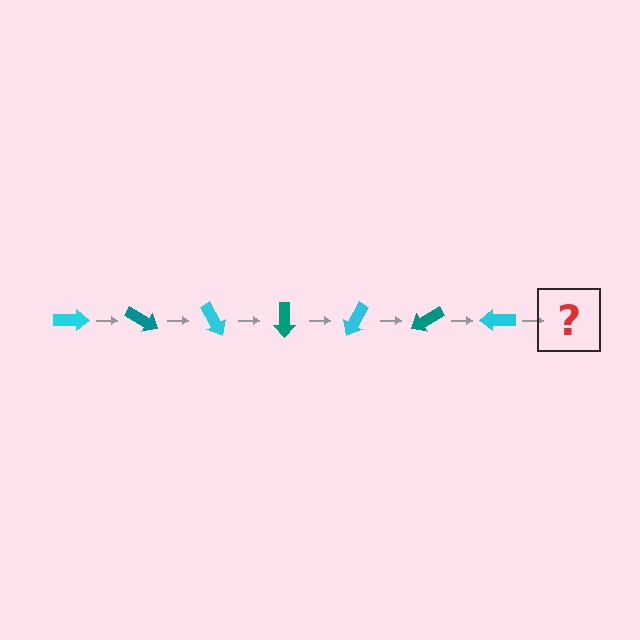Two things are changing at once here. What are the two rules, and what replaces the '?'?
The two rules are that it rotates 30 degrees each step and the color cycles through cyan and teal. The '?' should be a teal arrow, rotated 210 degrees from the start.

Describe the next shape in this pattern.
It should be a teal arrow, rotated 210 degrees from the start.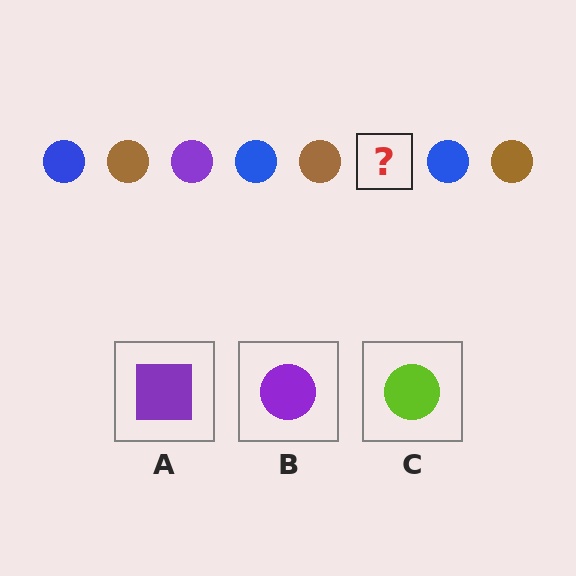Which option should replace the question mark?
Option B.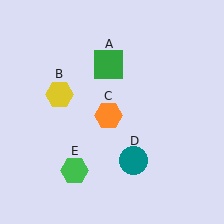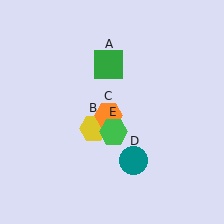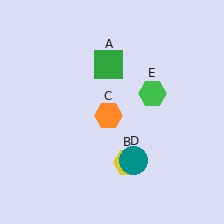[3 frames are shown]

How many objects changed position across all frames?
2 objects changed position: yellow hexagon (object B), green hexagon (object E).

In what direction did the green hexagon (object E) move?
The green hexagon (object E) moved up and to the right.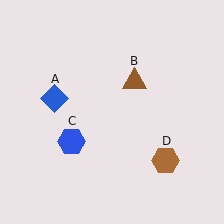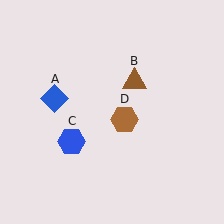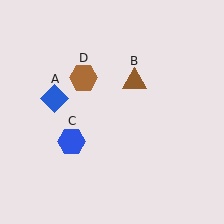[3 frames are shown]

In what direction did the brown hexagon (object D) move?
The brown hexagon (object D) moved up and to the left.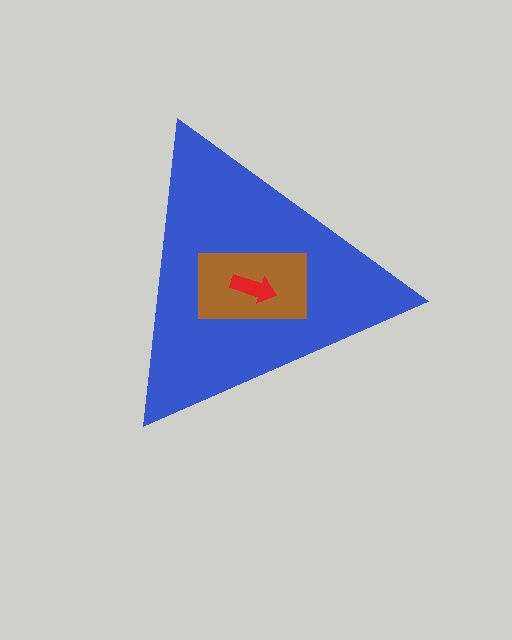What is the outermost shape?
The blue triangle.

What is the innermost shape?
The red arrow.